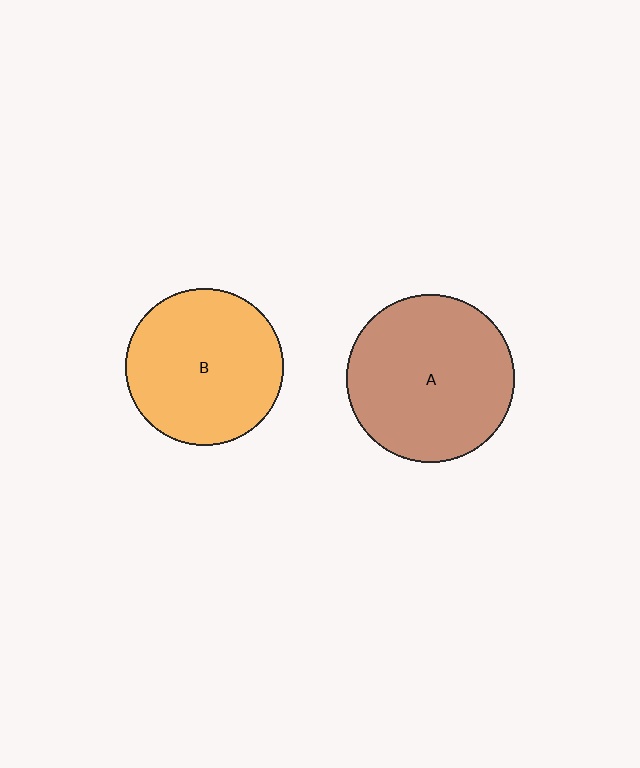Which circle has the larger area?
Circle A (brown).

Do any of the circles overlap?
No, none of the circles overlap.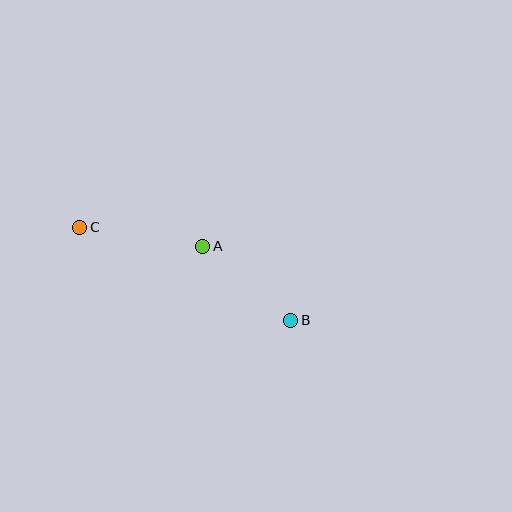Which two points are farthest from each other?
Points B and C are farthest from each other.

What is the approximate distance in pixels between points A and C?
The distance between A and C is approximately 125 pixels.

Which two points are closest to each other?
Points A and B are closest to each other.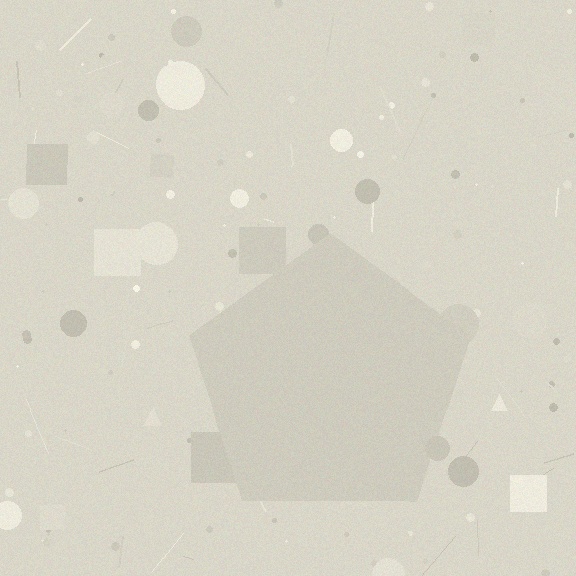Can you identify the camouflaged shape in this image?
The camouflaged shape is a pentagon.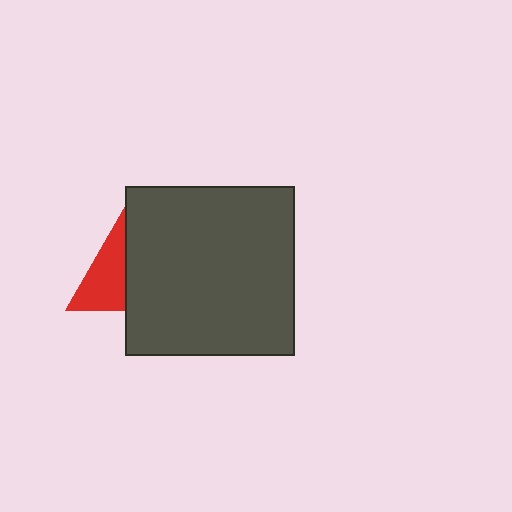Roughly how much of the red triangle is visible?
About half of it is visible (roughly 47%).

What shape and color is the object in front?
The object in front is a dark gray square.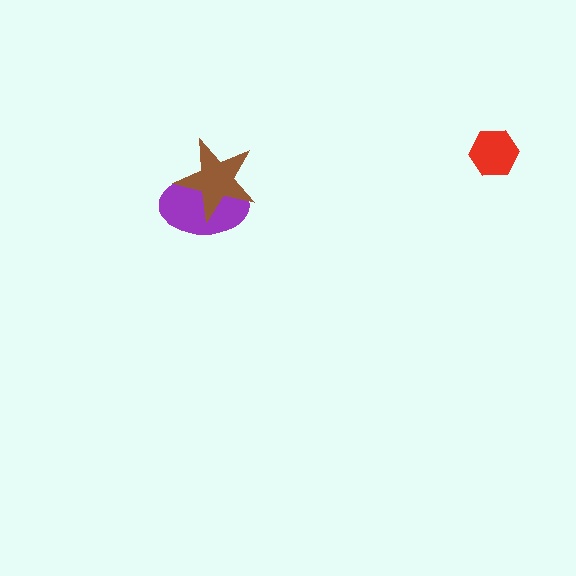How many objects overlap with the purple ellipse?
1 object overlaps with the purple ellipse.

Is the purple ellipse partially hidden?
Yes, it is partially covered by another shape.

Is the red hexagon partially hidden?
No, no other shape covers it.